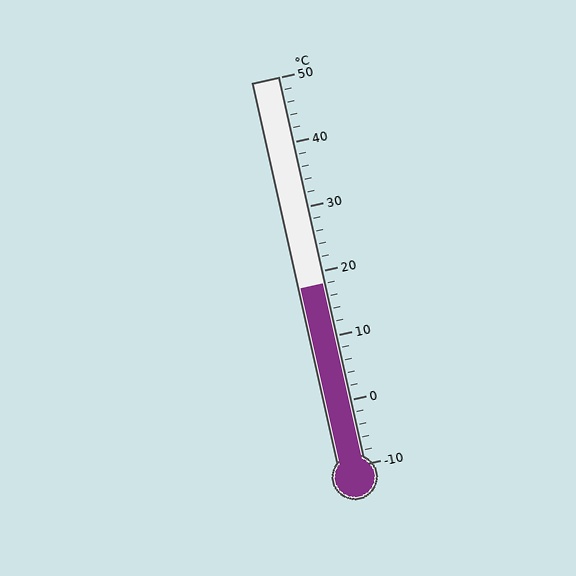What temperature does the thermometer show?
The thermometer shows approximately 18°C.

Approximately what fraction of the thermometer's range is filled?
The thermometer is filled to approximately 45% of its range.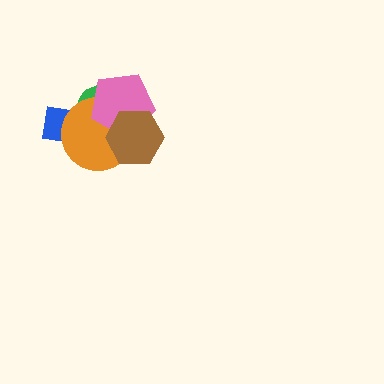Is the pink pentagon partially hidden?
Yes, it is partially covered by another shape.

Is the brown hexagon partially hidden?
No, no other shape covers it.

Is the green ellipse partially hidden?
Yes, it is partially covered by another shape.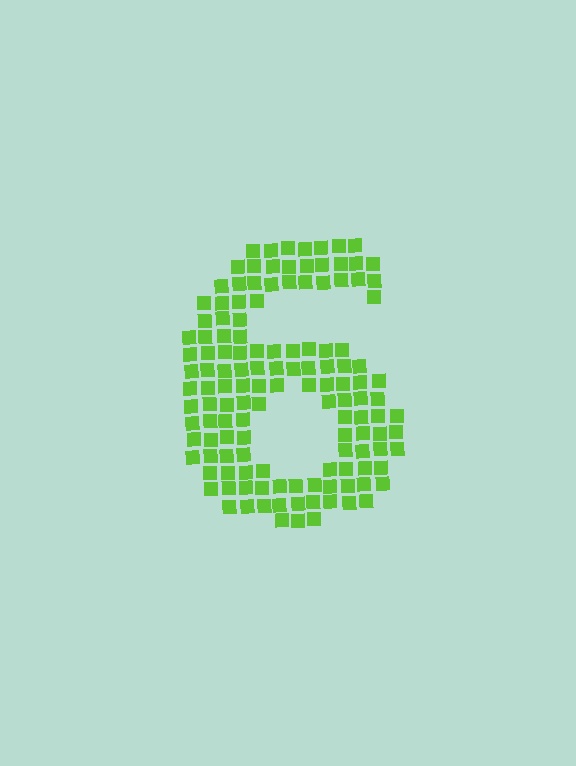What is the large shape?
The large shape is the digit 6.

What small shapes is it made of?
It is made of small squares.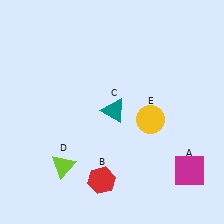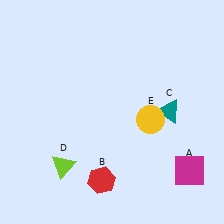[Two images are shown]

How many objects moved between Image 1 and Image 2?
1 object moved between the two images.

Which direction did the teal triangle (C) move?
The teal triangle (C) moved right.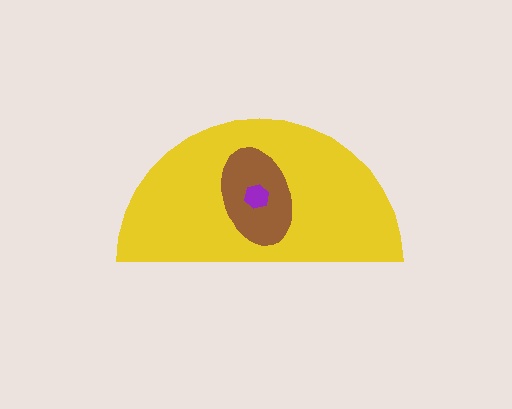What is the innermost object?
The purple hexagon.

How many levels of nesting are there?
3.